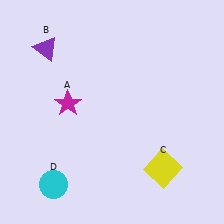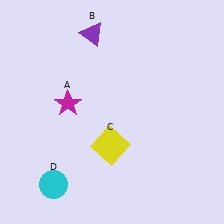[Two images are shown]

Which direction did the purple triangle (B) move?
The purple triangle (B) moved right.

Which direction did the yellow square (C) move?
The yellow square (C) moved left.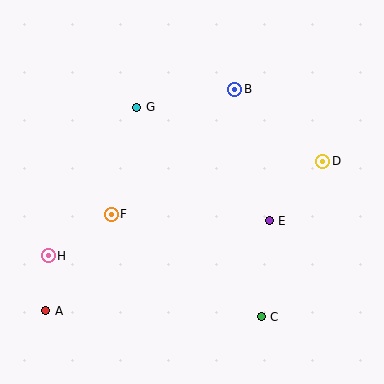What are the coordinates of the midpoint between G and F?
The midpoint between G and F is at (124, 161).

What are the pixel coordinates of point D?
Point D is at (323, 161).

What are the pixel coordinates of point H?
Point H is at (48, 256).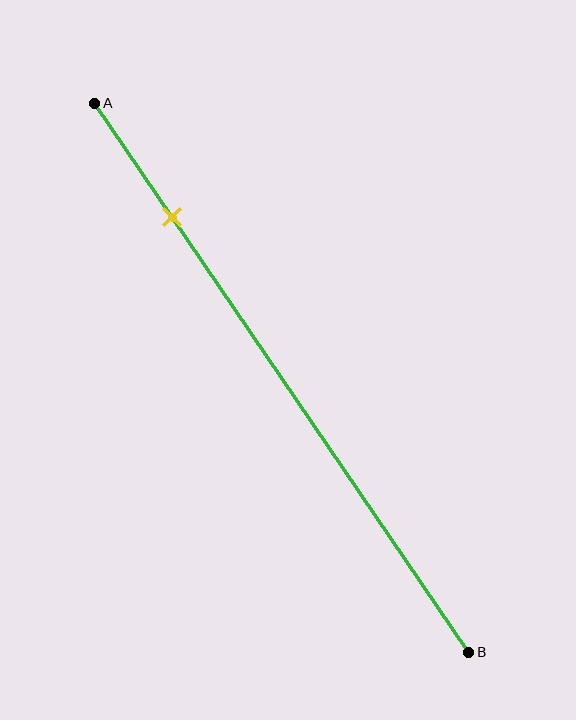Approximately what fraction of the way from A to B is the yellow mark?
The yellow mark is approximately 20% of the way from A to B.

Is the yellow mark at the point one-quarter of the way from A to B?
No, the mark is at about 20% from A, not at the 25% one-quarter point.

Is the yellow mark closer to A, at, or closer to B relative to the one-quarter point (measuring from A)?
The yellow mark is closer to point A than the one-quarter point of segment AB.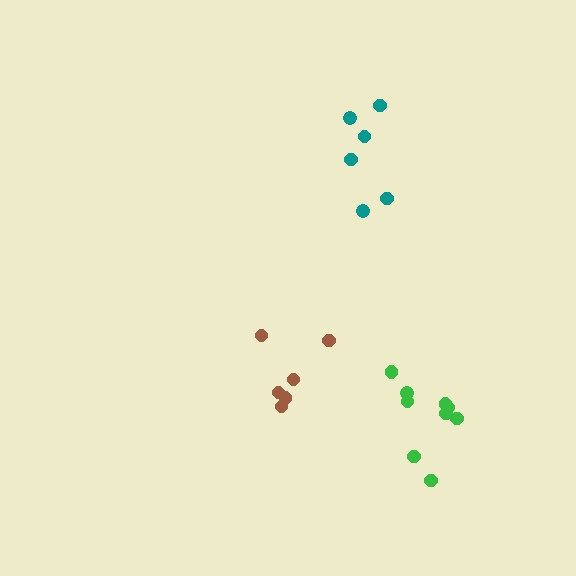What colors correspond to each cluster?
The clusters are colored: brown, teal, green.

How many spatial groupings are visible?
There are 3 spatial groupings.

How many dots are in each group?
Group 1: 6 dots, Group 2: 6 dots, Group 3: 9 dots (21 total).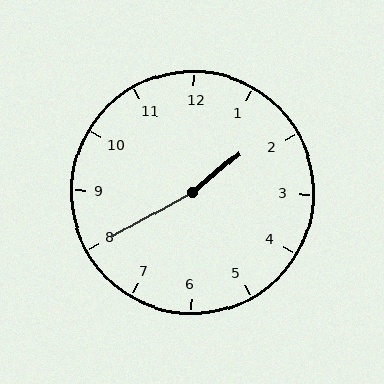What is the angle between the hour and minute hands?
Approximately 170 degrees.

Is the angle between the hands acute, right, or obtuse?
It is obtuse.